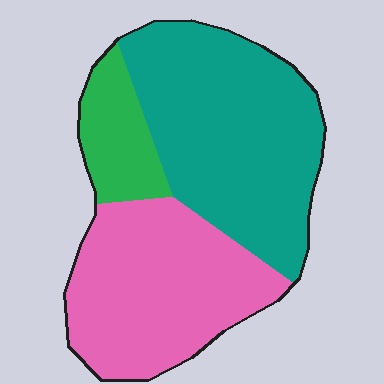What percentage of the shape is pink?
Pink covers roughly 40% of the shape.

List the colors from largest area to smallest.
From largest to smallest: teal, pink, green.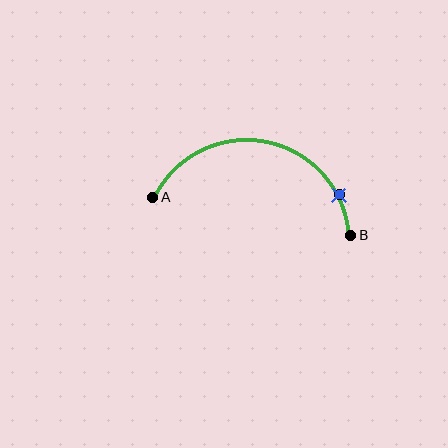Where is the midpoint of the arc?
The arc midpoint is the point on the curve farthest from the straight line joining A and B. It sits above that line.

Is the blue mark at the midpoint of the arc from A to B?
No. The blue mark lies on the arc but is closer to endpoint B. The arc midpoint would be at the point on the curve equidistant along the arc from both A and B.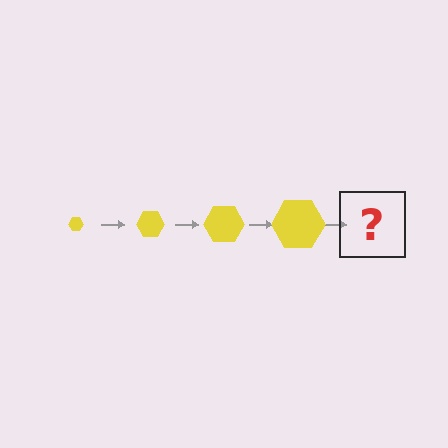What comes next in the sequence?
The next element should be a yellow hexagon, larger than the previous one.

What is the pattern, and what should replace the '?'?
The pattern is that the hexagon gets progressively larger each step. The '?' should be a yellow hexagon, larger than the previous one.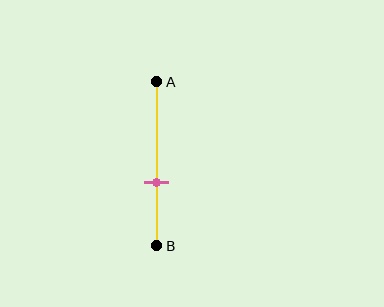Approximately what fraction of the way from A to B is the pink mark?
The pink mark is approximately 60% of the way from A to B.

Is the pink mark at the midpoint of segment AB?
No, the mark is at about 60% from A, not at the 50% midpoint.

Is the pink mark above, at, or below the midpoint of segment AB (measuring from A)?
The pink mark is below the midpoint of segment AB.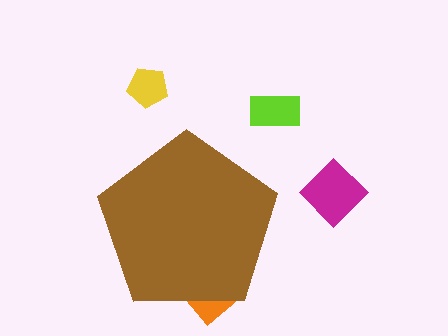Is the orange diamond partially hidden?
Yes, the orange diamond is partially hidden behind the brown pentagon.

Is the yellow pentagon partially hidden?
No, the yellow pentagon is fully visible.